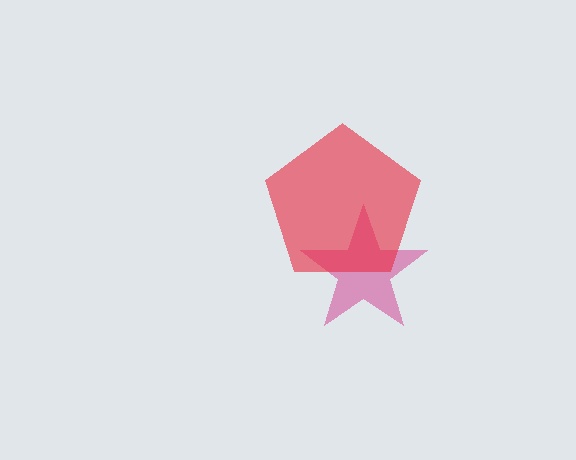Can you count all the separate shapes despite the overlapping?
Yes, there are 2 separate shapes.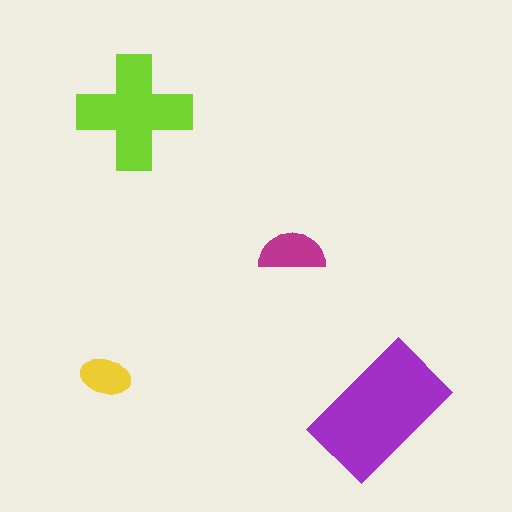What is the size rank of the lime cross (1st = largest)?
2nd.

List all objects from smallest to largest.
The yellow ellipse, the magenta semicircle, the lime cross, the purple rectangle.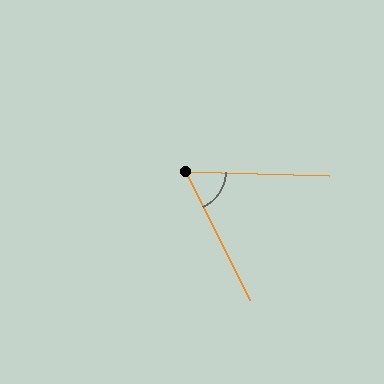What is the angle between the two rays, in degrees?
Approximately 62 degrees.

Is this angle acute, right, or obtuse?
It is acute.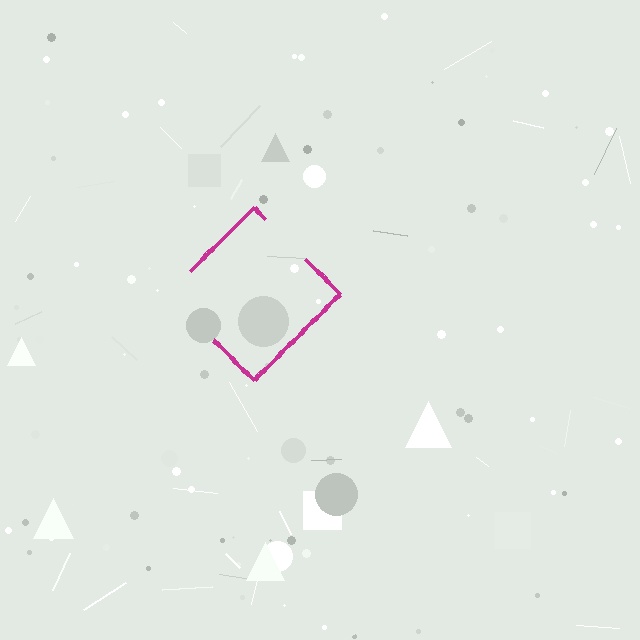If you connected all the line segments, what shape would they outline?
They would outline a diamond.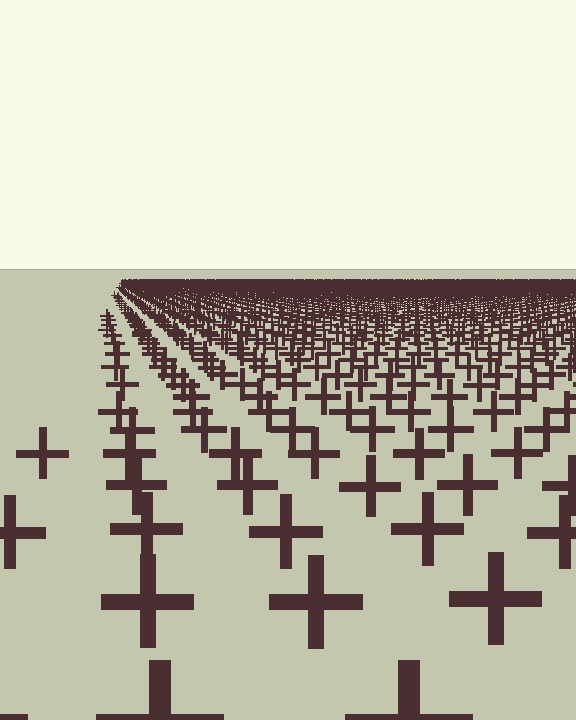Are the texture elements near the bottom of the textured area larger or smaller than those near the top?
Larger. Near the bottom, elements are closer to the viewer and appear at a bigger on-screen size.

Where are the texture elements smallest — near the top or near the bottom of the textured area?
Near the top.